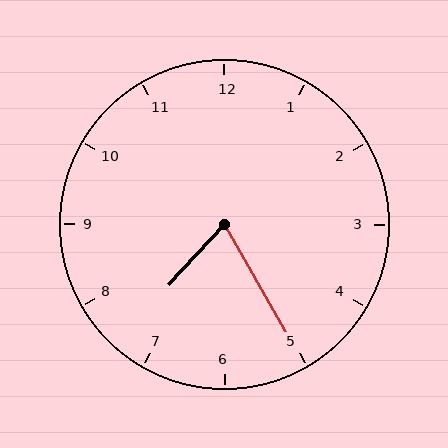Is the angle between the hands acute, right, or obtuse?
It is acute.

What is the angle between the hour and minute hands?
Approximately 72 degrees.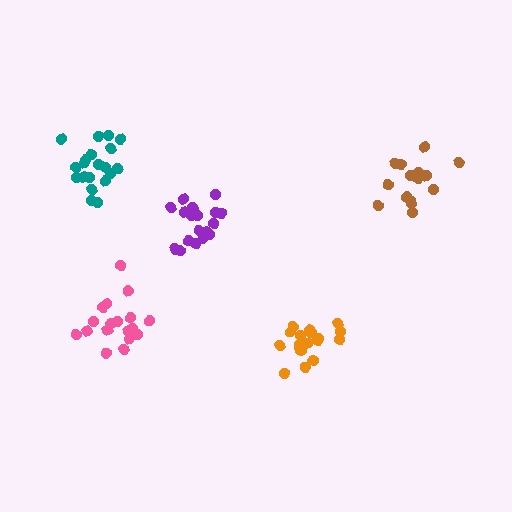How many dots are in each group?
Group 1: 15 dots, Group 2: 18 dots, Group 3: 18 dots, Group 4: 20 dots, Group 5: 18 dots (89 total).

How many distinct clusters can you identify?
There are 5 distinct clusters.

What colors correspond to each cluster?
The clusters are colored: brown, purple, pink, teal, orange.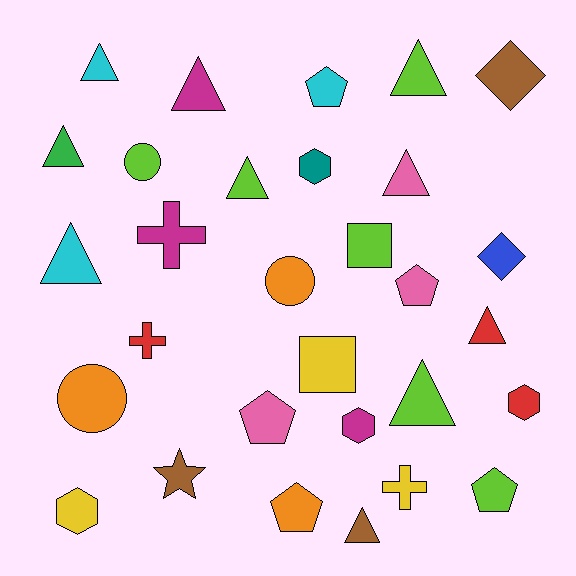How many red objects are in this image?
There are 3 red objects.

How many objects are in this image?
There are 30 objects.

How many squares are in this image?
There are 2 squares.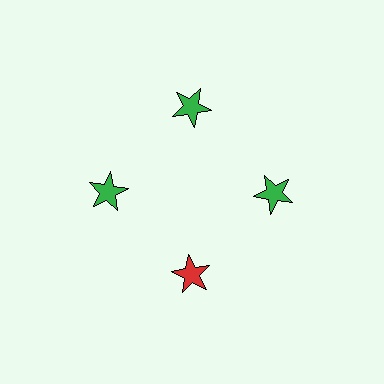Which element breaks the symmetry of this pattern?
The red star at roughly the 6 o'clock position breaks the symmetry. All other shapes are green stars.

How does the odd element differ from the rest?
It has a different color: red instead of green.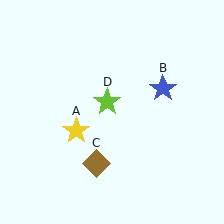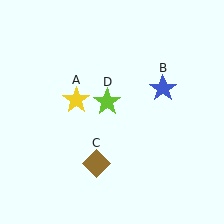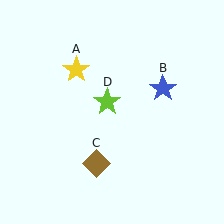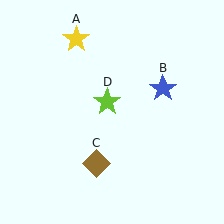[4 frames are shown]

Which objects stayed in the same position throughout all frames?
Blue star (object B) and brown diamond (object C) and lime star (object D) remained stationary.